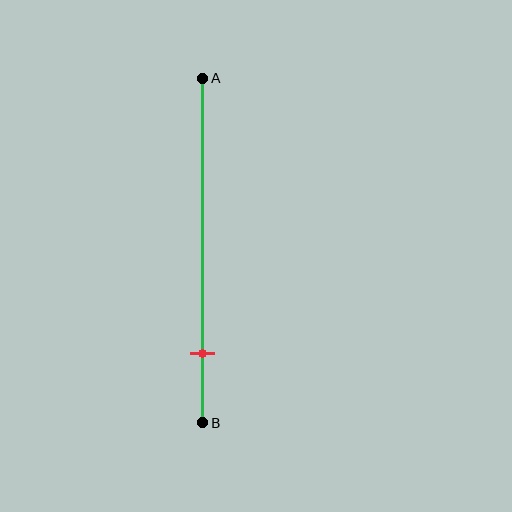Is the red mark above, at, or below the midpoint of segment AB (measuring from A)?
The red mark is below the midpoint of segment AB.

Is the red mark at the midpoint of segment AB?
No, the mark is at about 80% from A, not at the 50% midpoint.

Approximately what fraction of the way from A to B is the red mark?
The red mark is approximately 80% of the way from A to B.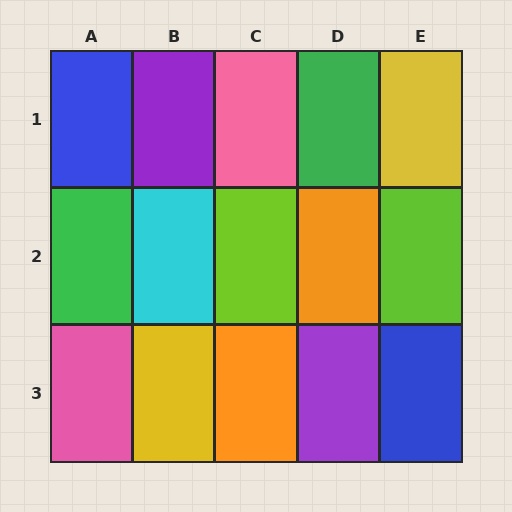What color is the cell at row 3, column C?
Orange.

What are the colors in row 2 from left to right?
Green, cyan, lime, orange, lime.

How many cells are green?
2 cells are green.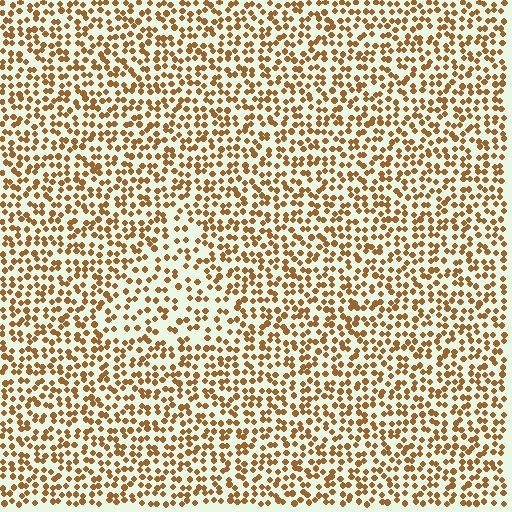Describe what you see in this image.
The image contains small brown elements arranged at two different densities. A triangle-shaped region is visible where the elements are less densely packed than the surrounding area.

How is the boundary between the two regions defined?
The boundary is defined by a change in element density (approximately 1.6x ratio). All elements are the same color, size, and shape.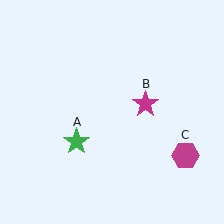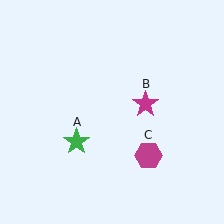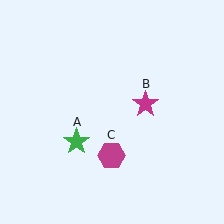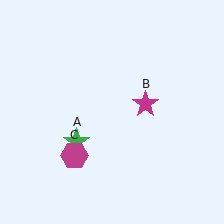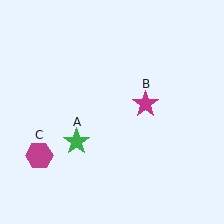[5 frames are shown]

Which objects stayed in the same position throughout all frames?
Green star (object A) and magenta star (object B) remained stationary.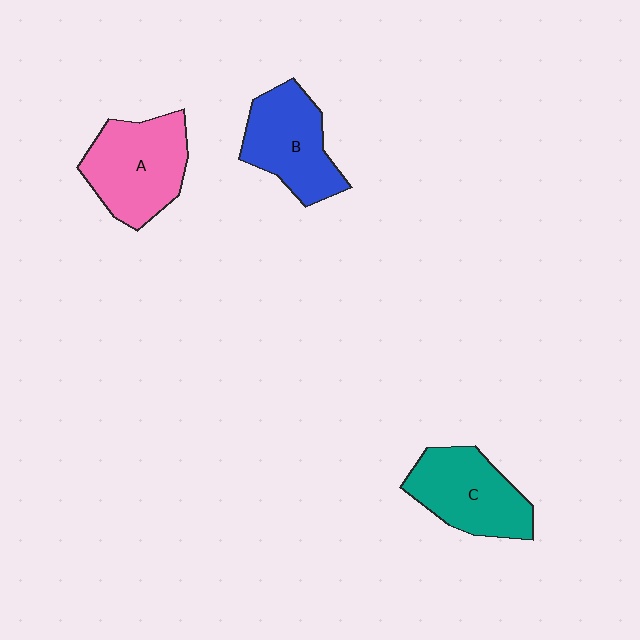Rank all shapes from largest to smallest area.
From largest to smallest: A (pink), C (teal), B (blue).